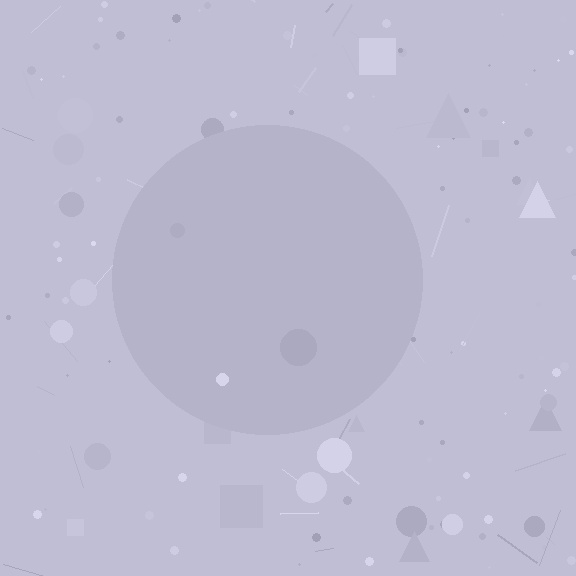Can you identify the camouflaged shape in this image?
The camouflaged shape is a circle.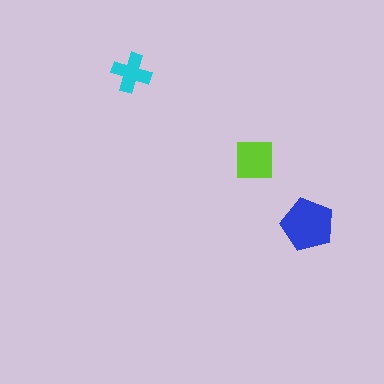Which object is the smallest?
The cyan cross.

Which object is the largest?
The blue pentagon.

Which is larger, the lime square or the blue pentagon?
The blue pentagon.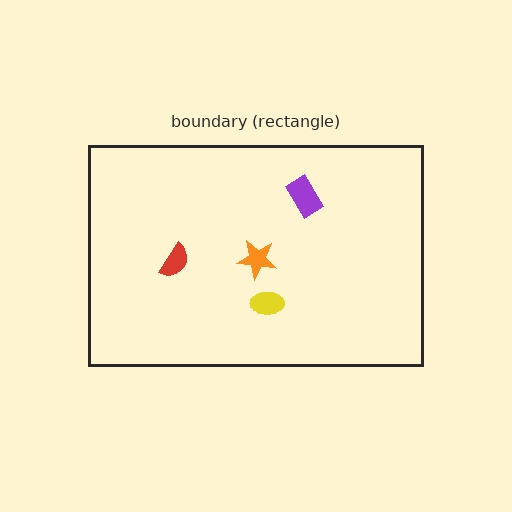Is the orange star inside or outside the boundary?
Inside.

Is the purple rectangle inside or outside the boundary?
Inside.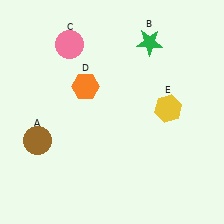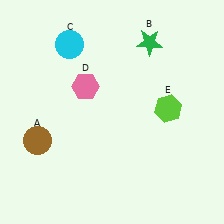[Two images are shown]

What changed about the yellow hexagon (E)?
In Image 1, E is yellow. In Image 2, it changed to lime.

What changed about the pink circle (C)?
In Image 1, C is pink. In Image 2, it changed to cyan.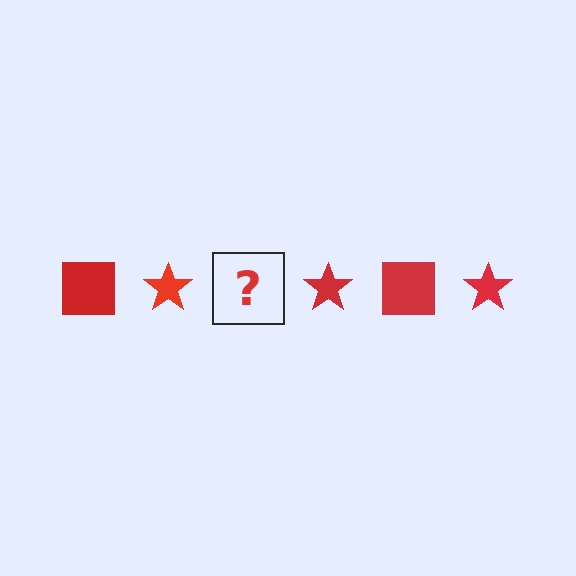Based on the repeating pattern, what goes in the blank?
The blank should be a red square.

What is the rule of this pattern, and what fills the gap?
The rule is that the pattern cycles through square, star shapes in red. The gap should be filled with a red square.